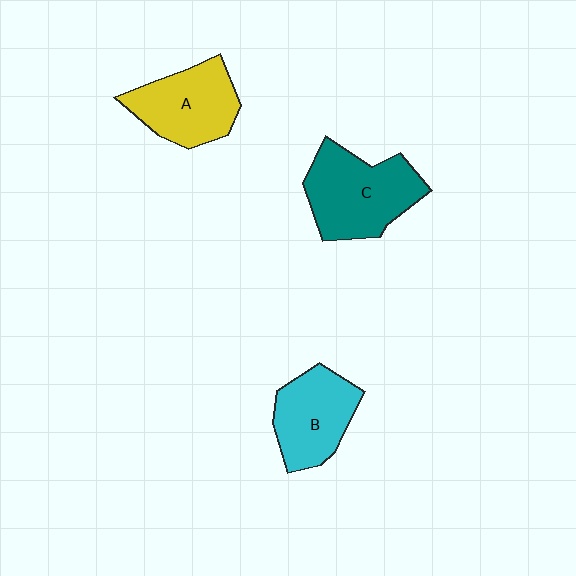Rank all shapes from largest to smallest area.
From largest to smallest: C (teal), A (yellow), B (cyan).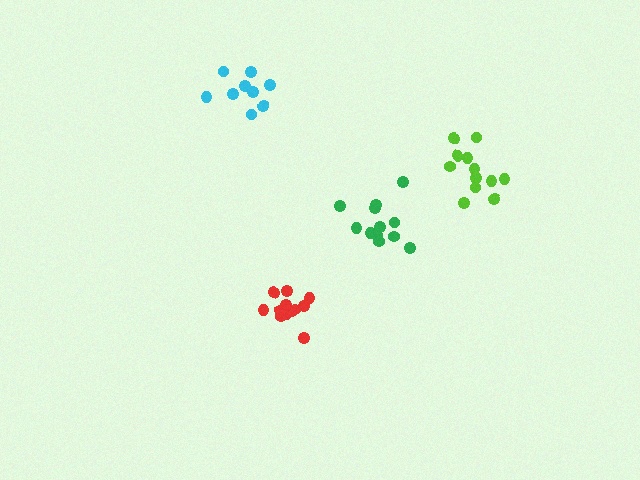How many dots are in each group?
Group 1: 12 dots, Group 2: 9 dots, Group 3: 12 dots, Group 4: 12 dots (45 total).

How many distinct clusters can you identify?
There are 4 distinct clusters.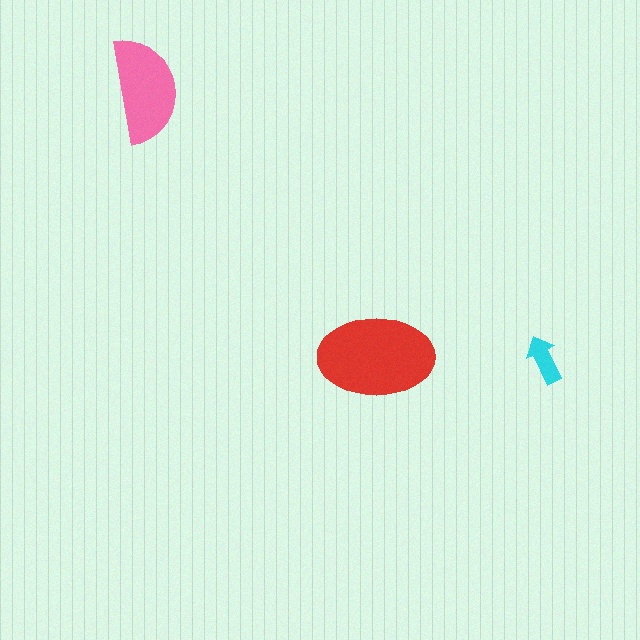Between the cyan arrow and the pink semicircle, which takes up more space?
The pink semicircle.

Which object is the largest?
The red ellipse.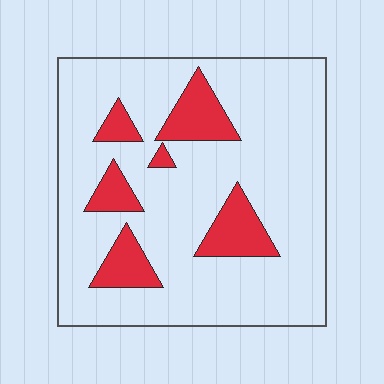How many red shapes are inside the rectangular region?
6.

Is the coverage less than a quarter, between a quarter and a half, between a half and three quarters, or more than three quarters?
Less than a quarter.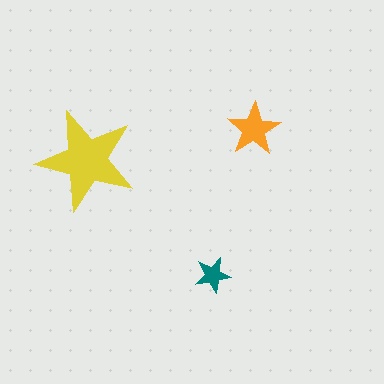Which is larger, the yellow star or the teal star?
The yellow one.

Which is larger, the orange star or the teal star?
The orange one.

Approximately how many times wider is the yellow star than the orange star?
About 2 times wider.